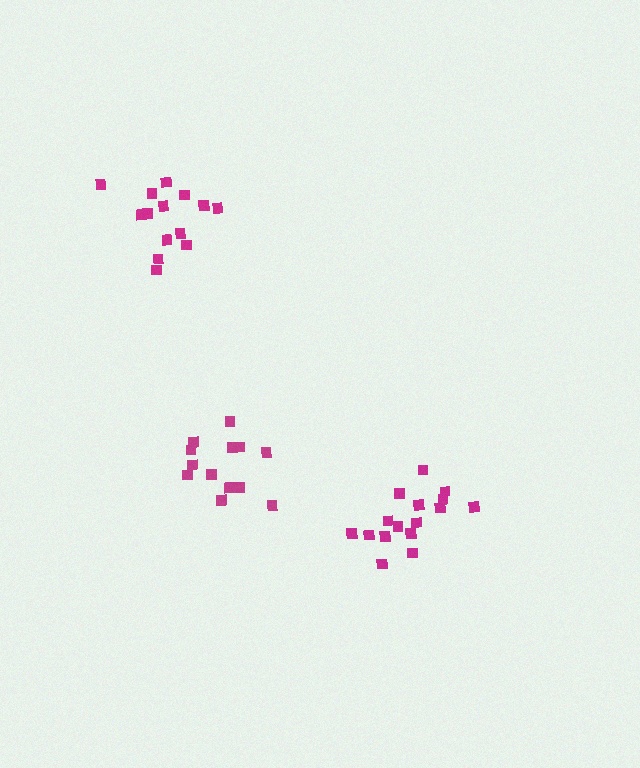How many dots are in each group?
Group 1: 16 dots, Group 2: 14 dots, Group 3: 14 dots (44 total).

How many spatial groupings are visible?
There are 3 spatial groupings.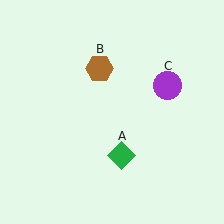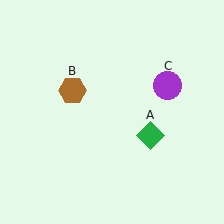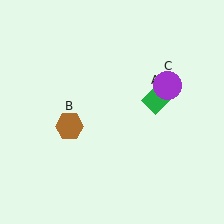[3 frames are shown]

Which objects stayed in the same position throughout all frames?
Purple circle (object C) remained stationary.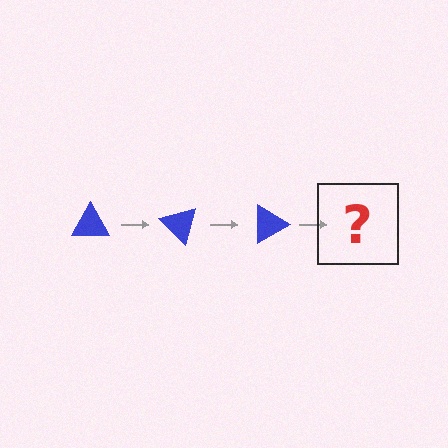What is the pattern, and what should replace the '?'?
The pattern is that the triangle rotates 45 degrees each step. The '?' should be a blue triangle rotated 135 degrees.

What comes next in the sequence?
The next element should be a blue triangle rotated 135 degrees.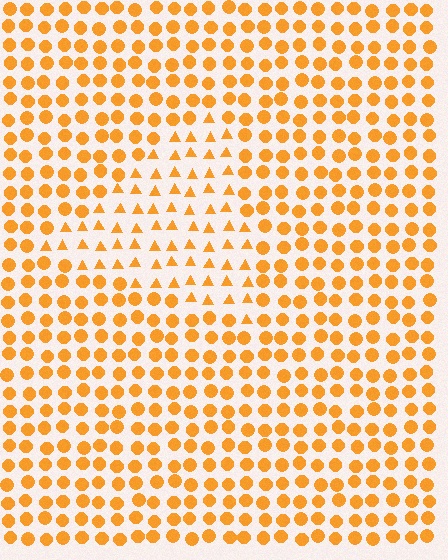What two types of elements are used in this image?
The image uses triangles inside the triangle region and circles outside it.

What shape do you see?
I see a triangle.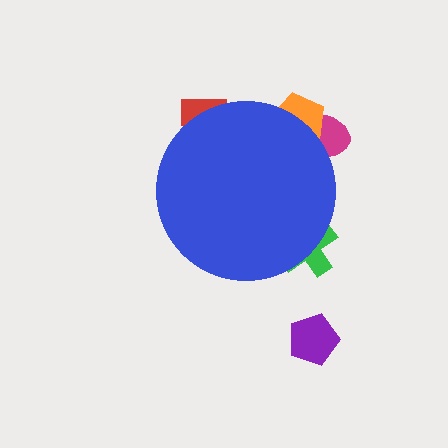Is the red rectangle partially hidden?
Yes, the red rectangle is partially hidden behind the blue circle.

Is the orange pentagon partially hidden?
Yes, the orange pentagon is partially hidden behind the blue circle.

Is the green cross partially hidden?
Yes, the green cross is partially hidden behind the blue circle.